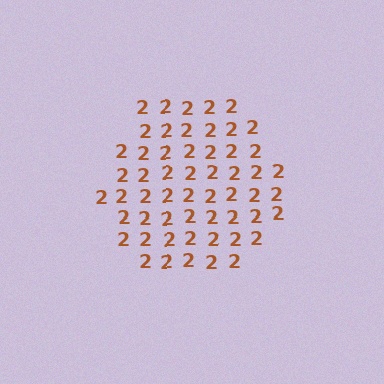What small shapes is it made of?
It is made of small digit 2's.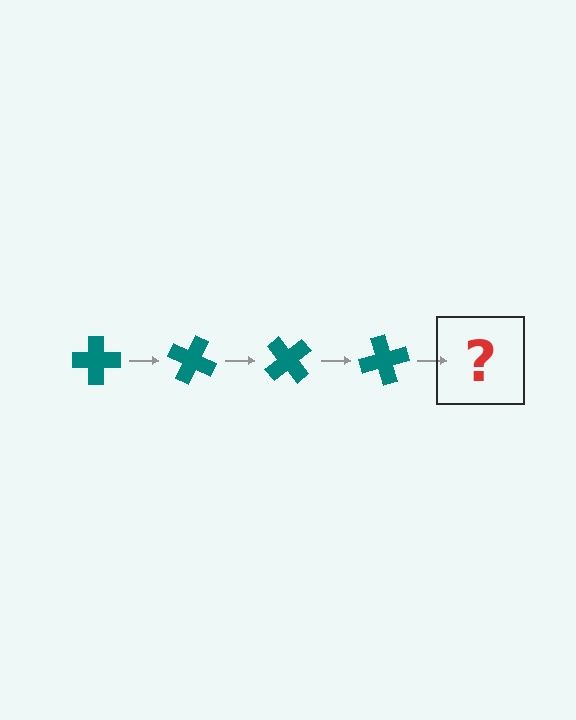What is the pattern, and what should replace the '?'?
The pattern is that the cross rotates 25 degrees each step. The '?' should be a teal cross rotated 100 degrees.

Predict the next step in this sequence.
The next step is a teal cross rotated 100 degrees.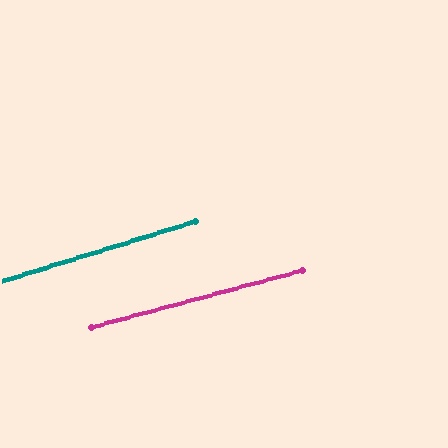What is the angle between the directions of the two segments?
Approximately 2 degrees.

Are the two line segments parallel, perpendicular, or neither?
Parallel — their directions differ by only 2.0°.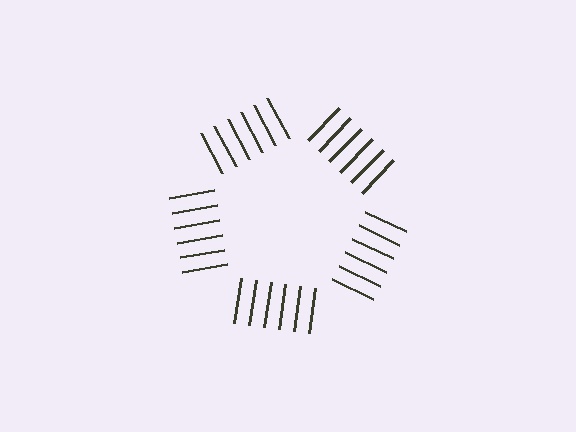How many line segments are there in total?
30 — 6 along each of the 5 edges.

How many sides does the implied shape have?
5 sides — the line-ends trace a pentagon.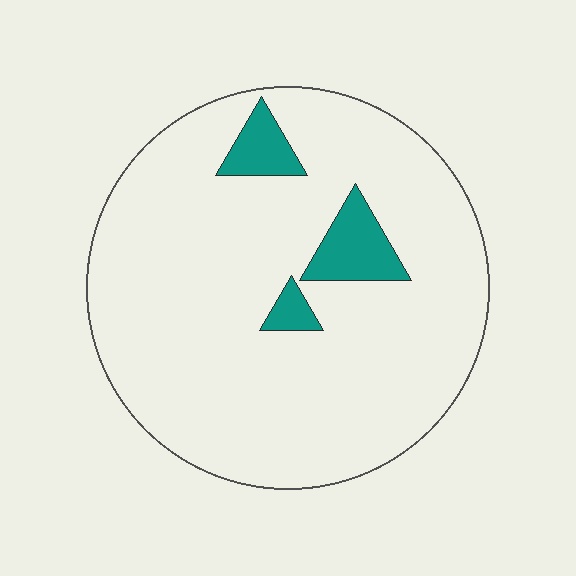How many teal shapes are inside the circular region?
3.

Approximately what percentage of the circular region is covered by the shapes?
Approximately 10%.